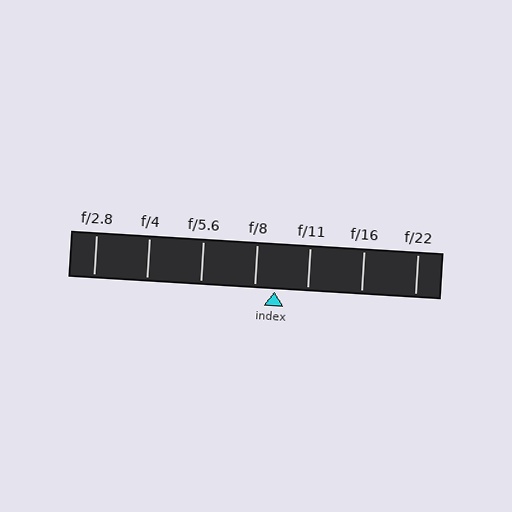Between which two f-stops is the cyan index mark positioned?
The index mark is between f/8 and f/11.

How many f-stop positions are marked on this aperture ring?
There are 7 f-stop positions marked.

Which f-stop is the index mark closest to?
The index mark is closest to f/8.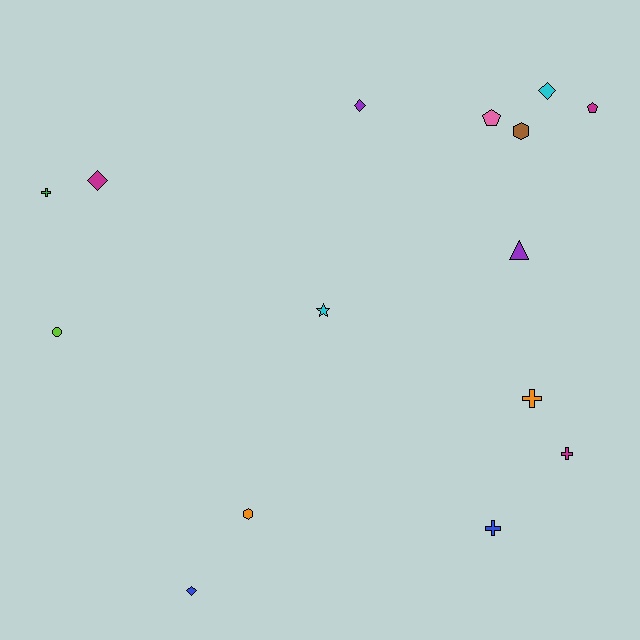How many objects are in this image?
There are 15 objects.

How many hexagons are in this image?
There are 2 hexagons.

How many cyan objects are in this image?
There are 2 cyan objects.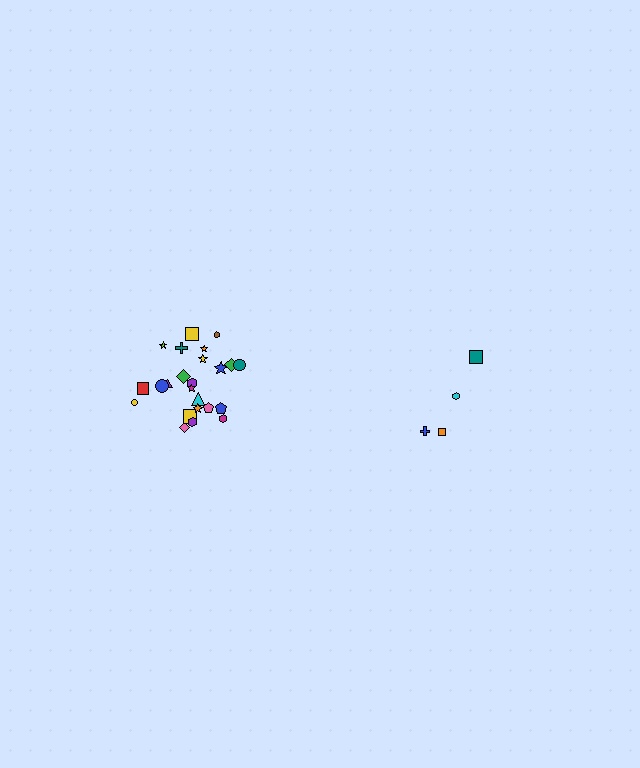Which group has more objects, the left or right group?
The left group.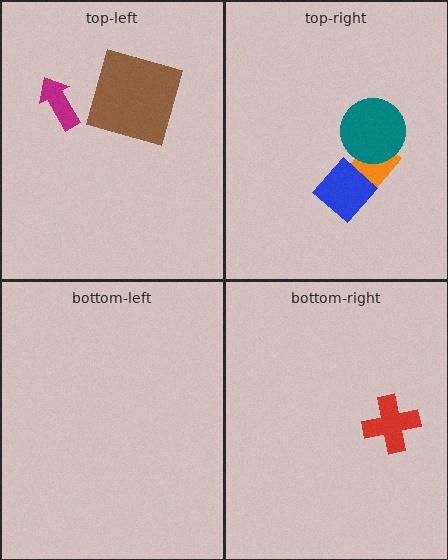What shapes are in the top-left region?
The magenta arrow, the brown square.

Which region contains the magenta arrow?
The top-left region.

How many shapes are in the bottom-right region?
1.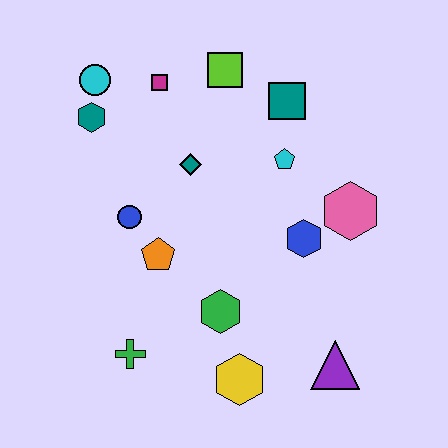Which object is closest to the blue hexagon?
The pink hexagon is closest to the blue hexagon.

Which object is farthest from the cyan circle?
The purple triangle is farthest from the cyan circle.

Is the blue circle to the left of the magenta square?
Yes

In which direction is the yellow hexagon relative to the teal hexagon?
The yellow hexagon is below the teal hexagon.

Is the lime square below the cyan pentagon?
No